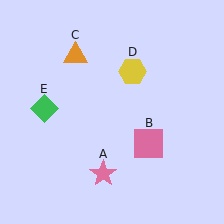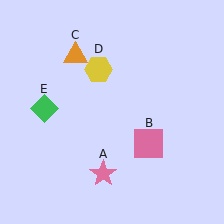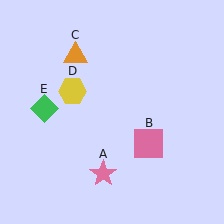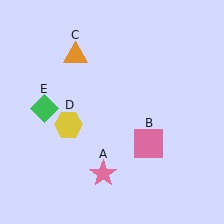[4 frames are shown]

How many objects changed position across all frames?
1 object changed position: yellow hexagon (object D).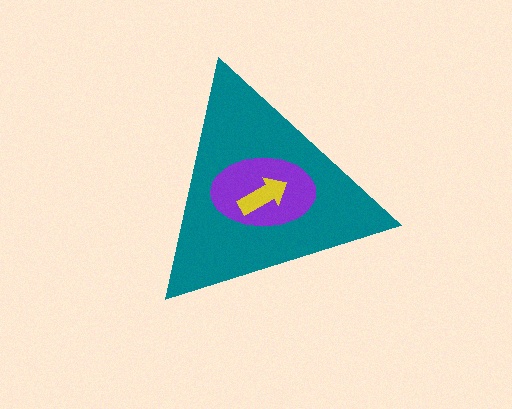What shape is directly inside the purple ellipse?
The yellow arrow.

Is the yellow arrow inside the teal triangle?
Yes.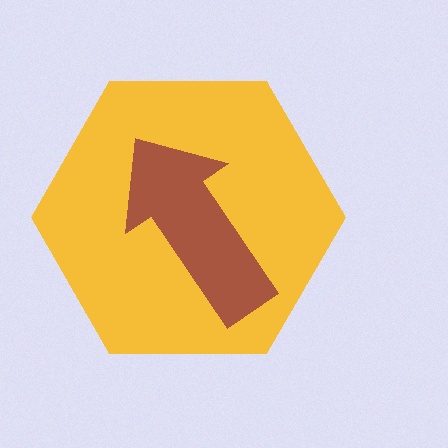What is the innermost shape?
The brown arrow.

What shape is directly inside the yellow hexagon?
The brown arrow.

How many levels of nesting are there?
2.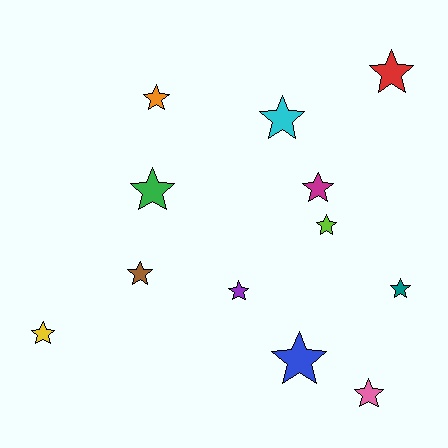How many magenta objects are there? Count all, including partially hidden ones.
There is 1 magenta object.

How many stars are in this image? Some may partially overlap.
There are 12 stars.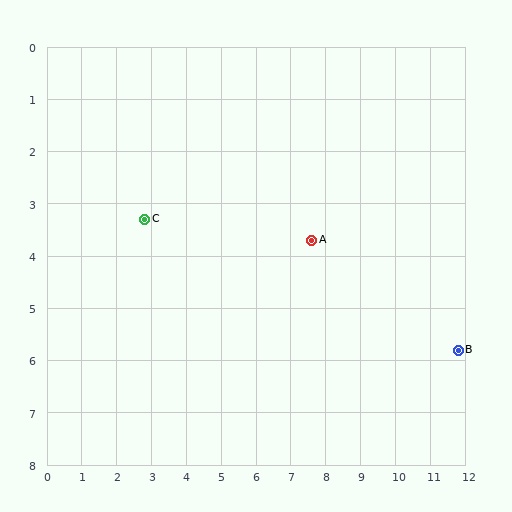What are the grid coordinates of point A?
Point A is at approximately (7.6, 3.7).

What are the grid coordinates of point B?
Point B is at approximately (11.8, 5.8).